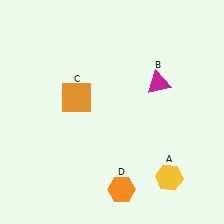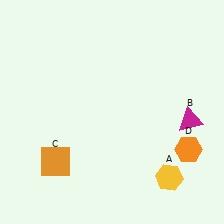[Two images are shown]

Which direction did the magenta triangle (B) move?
The magenta triangle (B) moved down.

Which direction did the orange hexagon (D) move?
The orange hexagon (D) moved right.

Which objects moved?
The objects that moved are: the magenta triangle (B), the orange square (C), the orange hexagon (D).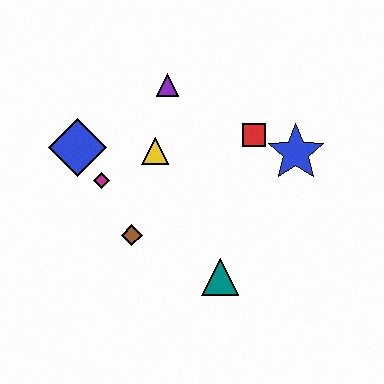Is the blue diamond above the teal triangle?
Yes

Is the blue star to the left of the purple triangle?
No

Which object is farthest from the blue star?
The blue diamond is farthest from the blue star.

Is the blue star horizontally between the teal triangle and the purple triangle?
No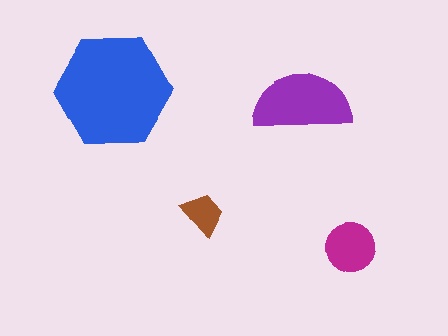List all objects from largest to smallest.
The blue hexagon, the purple semicircle, the magenta circle, the brown trapezoid.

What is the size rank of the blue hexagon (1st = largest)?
1st.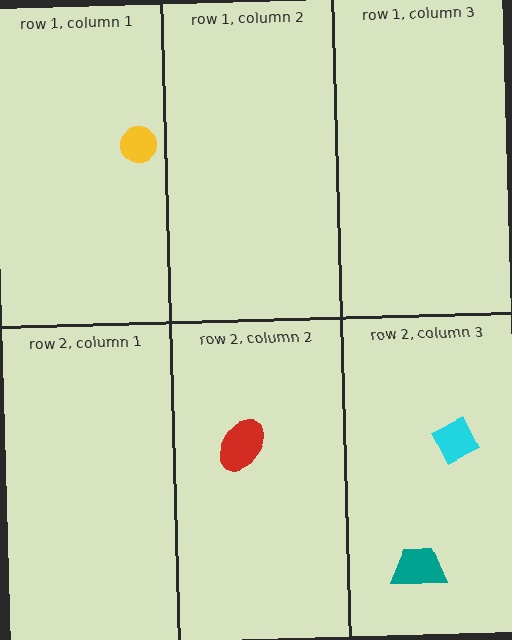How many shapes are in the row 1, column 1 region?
1.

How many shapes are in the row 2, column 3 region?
2.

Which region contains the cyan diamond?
The row 2, column 3 region.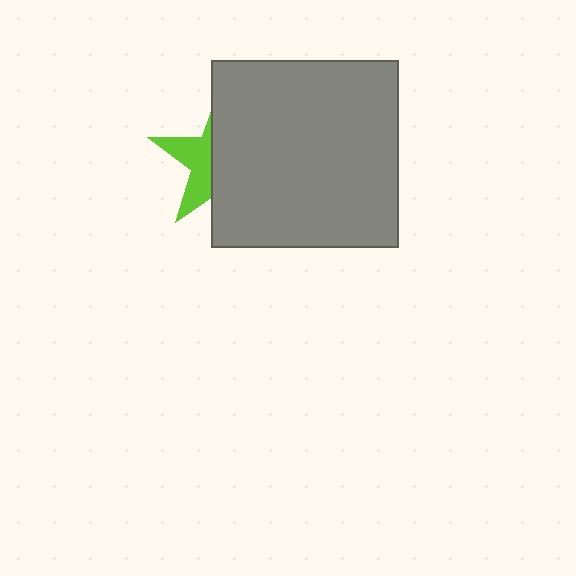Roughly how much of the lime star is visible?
A small part of it is visible (roughly 37%).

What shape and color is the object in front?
The object in front is a gray square.